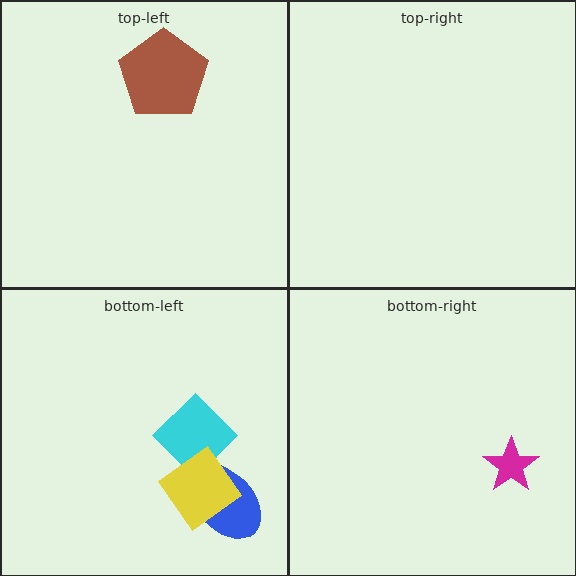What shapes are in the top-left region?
The brown pentagon.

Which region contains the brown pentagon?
The top-left region.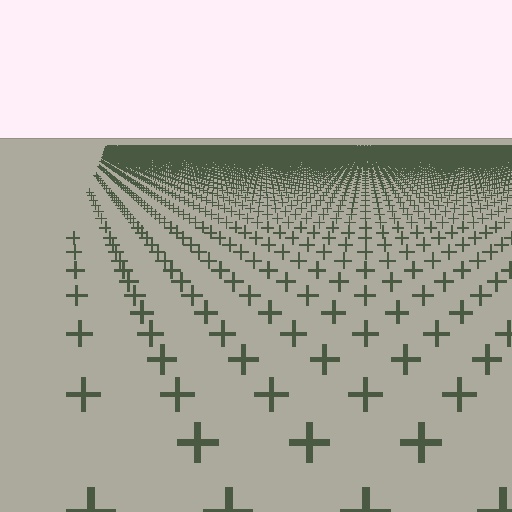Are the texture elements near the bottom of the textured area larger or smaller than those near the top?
Larger. Near the bottom, elements are closer to the viewer and appear at a bigger on-screen size.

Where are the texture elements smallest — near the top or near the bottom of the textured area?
Near the top.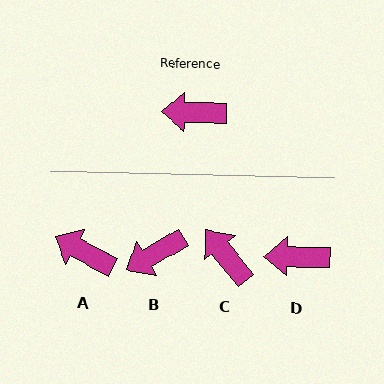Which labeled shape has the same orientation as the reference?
D.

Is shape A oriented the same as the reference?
No, it is off by about 27 degrees.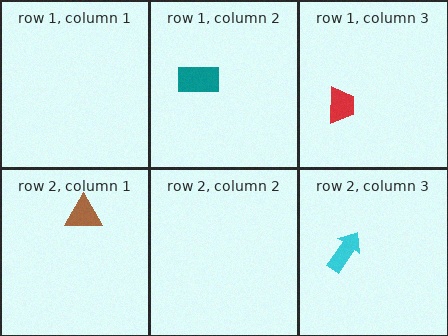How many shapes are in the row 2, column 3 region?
1.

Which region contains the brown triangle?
The row 2, column 1 region.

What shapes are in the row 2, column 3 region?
The cyan arrow.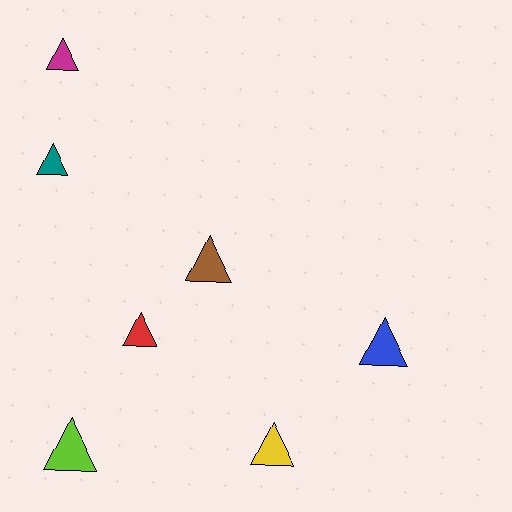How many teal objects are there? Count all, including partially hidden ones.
There is 1 teal object.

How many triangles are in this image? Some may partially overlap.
There are 7 triangles.